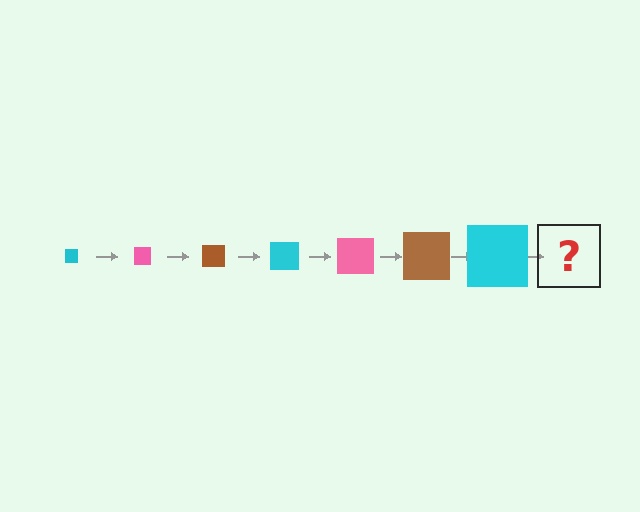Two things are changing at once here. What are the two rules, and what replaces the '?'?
The two rules are that the square grows larger each step and the color cycles through cyan, pink, and brown. The '?' should be a pink square, larger than the previous one.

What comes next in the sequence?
The next element should be a pink square, larger than the previous one.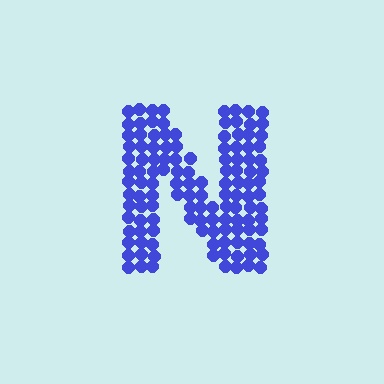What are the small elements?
The small elements are circles.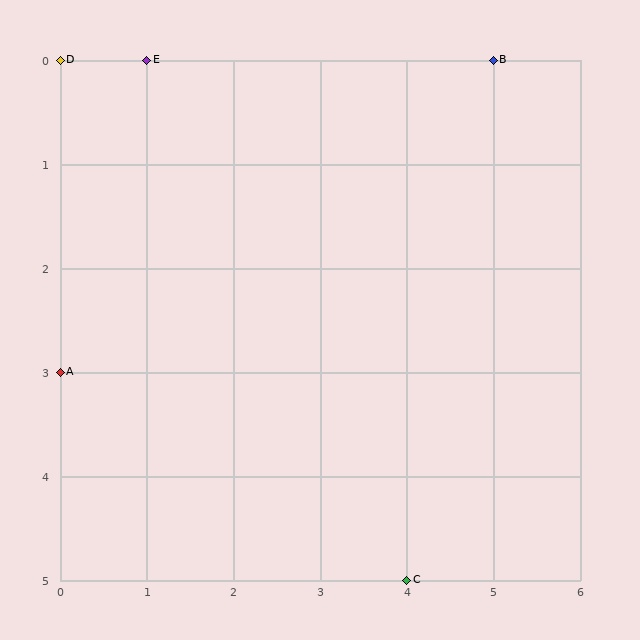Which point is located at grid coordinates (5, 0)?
Point B is at (5, 0).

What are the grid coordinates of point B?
Point B is at grid coordinates (5, 0).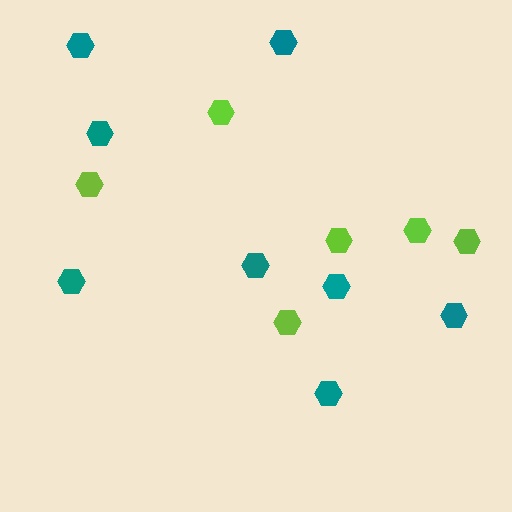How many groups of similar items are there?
There are 2 groups: one group of lime hexagons (6) and one group of teal hexagons (8).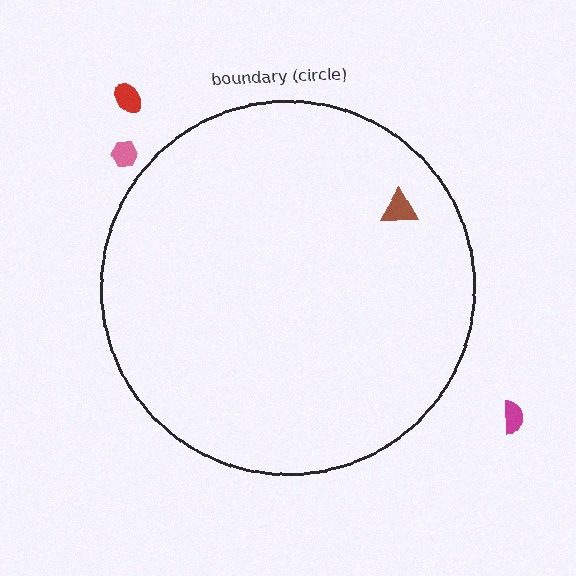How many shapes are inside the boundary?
1 inside, 3 outside.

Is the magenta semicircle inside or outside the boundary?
Outside.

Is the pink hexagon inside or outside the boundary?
Outside.